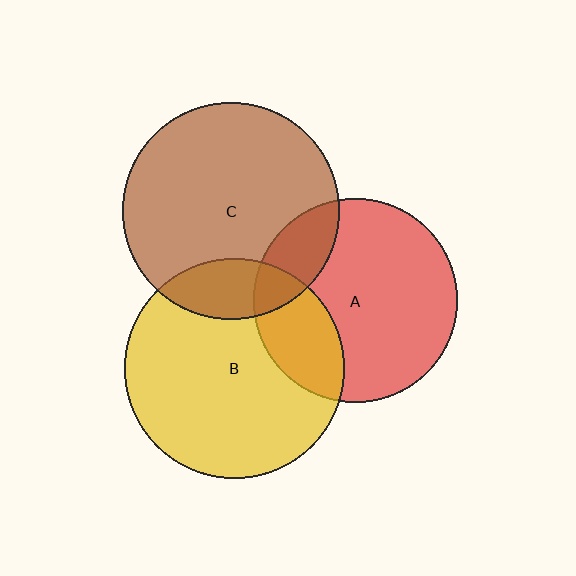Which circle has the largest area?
Circle B (yellow).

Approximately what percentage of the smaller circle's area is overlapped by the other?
Approximately 15%.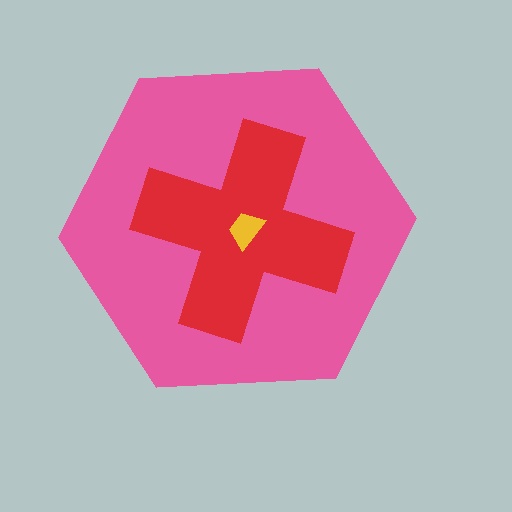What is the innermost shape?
The yellow trapezoid.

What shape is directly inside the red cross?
The yellow trapezoid.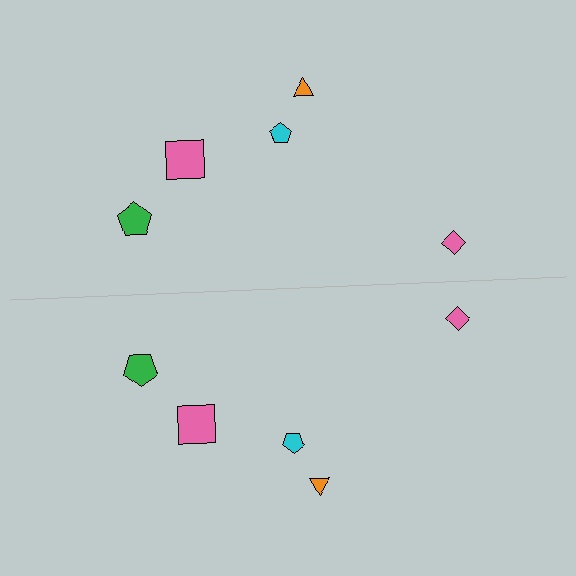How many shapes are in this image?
There are 10 shapes in this image.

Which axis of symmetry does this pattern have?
The pattern has a horizontal axis of symmetry running through the center of the image.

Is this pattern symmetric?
Yes, this pattern has bilateral (reflection) symmetry.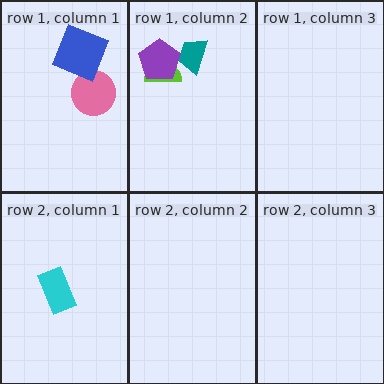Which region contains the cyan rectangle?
The row 2, column 1 region.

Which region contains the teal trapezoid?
The row 1, column 2 region.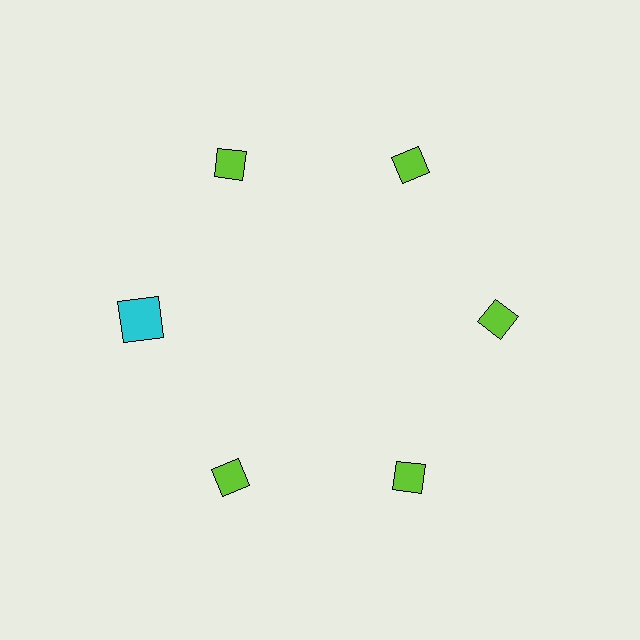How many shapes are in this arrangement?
There are 6 shapes arranged in a ring pattern.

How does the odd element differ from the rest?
It differs in both color (cyan instead of lime) and shape (square instead of diamond).